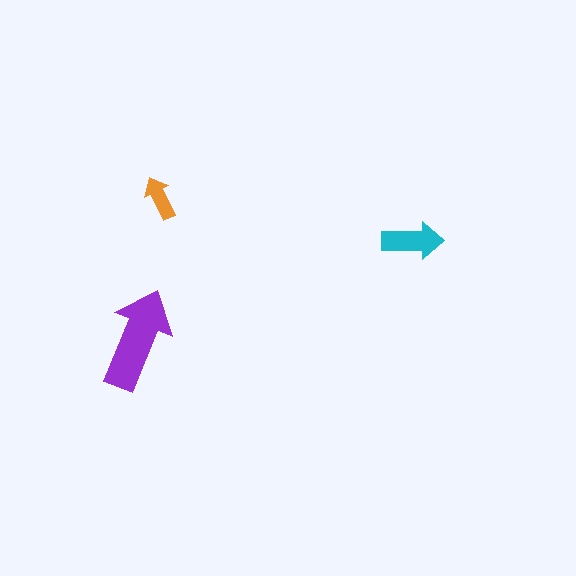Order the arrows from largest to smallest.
the purple one, the cyan one, the orange one.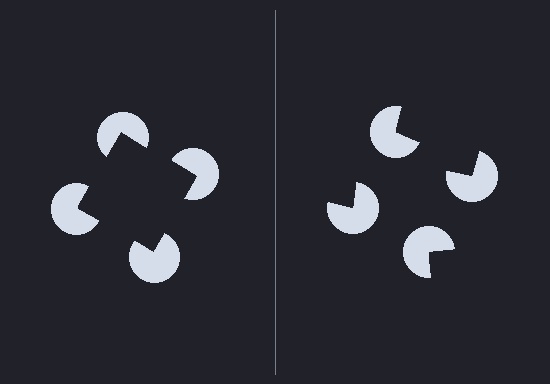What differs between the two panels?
The pac-man discs are positioned identically on both sides; only the wedge orientations differ. On the left they align to a square; on the right they are misaligned.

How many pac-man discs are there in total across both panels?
8 — 4 on each side.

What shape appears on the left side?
An illusory square.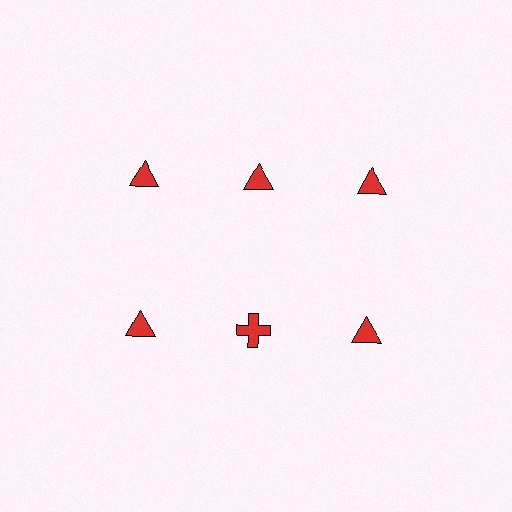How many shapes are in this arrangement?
There are 6 shapes arranged in a grid pattern.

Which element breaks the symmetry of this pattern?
The red cross in the second row, second from left column breaks the symmetry. All other shapes are red triangles.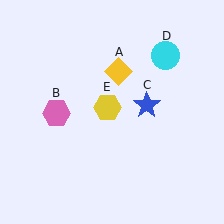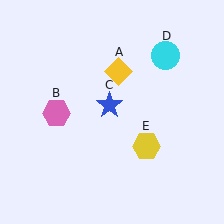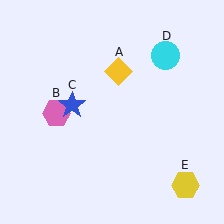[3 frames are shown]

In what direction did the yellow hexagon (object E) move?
The yellow hexagon (object E) moved down and to the right.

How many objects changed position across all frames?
2 objects changed position: blue star (object C), yellow hexagon (object E).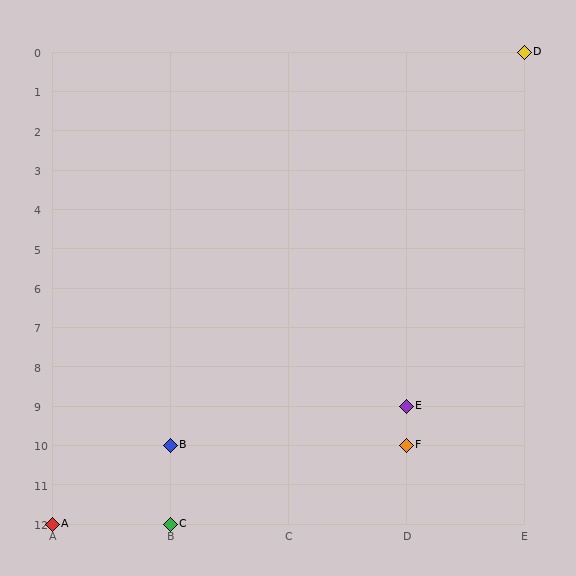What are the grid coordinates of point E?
Point E is at grid coordinates (D, 9).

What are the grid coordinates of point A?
Point A is at grid coordinates (A, 12).